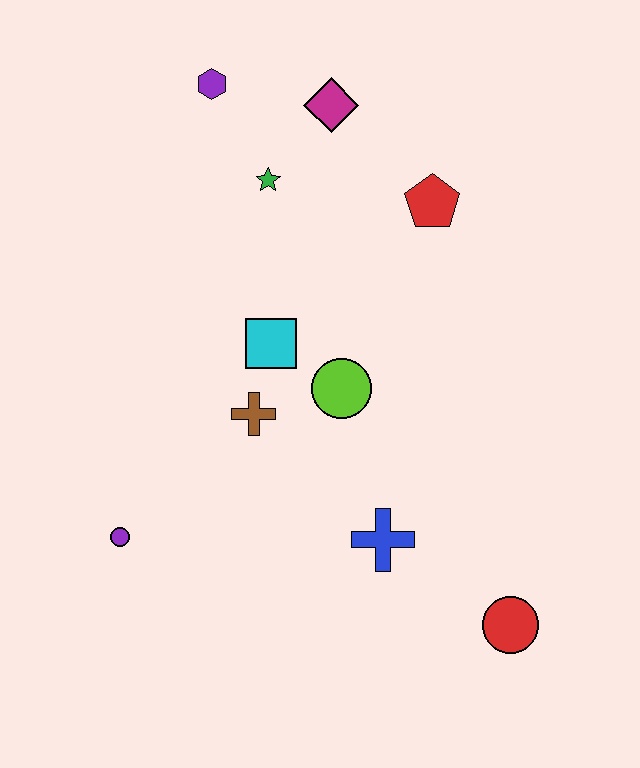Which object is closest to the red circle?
The blue cross is closest to the red circle.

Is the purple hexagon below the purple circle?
No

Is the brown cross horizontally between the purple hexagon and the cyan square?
Yes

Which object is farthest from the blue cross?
The purple hexagon is farthest from the blue cross.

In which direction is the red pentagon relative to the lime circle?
The red pentagon is above the lime circle.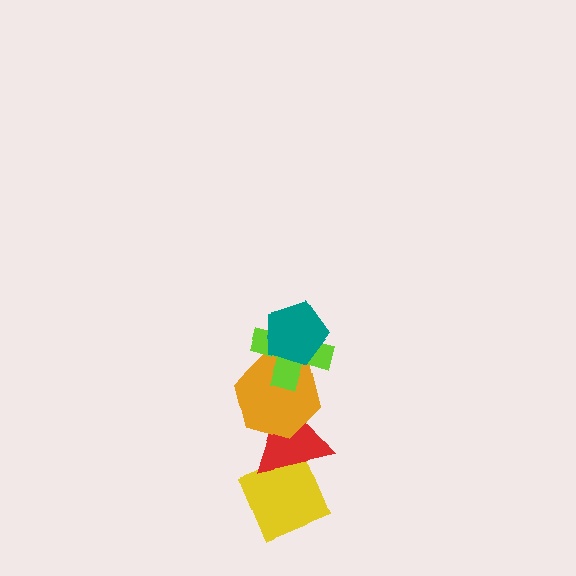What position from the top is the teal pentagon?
The teal pentagon is 1st from the top.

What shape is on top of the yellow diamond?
The red triangle is on top of the yellow diamond.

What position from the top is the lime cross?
The lime cross is 2nd from the top.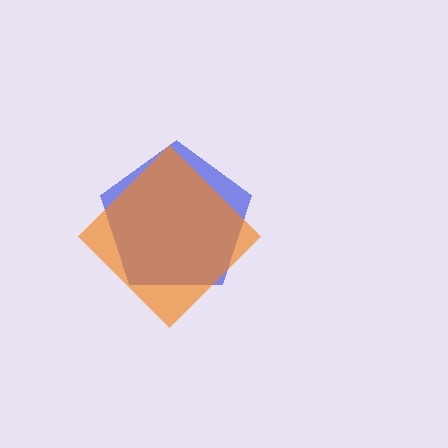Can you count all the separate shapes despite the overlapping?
Yes, there are 2 separate shapes.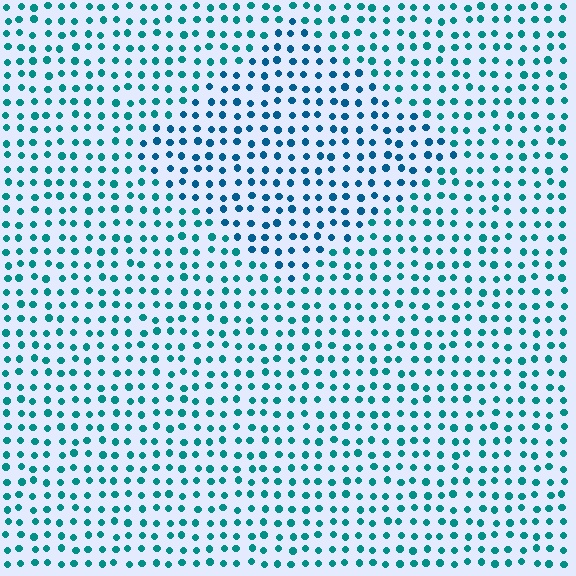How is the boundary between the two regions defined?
The boundary is defined purely by a slight shift in hue (about 25 degrees). Spacing, size, and orientation are identical on both sides.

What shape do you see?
I see a diamond.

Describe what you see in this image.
The image is filled with small teal elements in a uniform arrangement. A diamond-shaped region is visible where the elements are tinted to a slightly different hue, forming a subtle color boundary.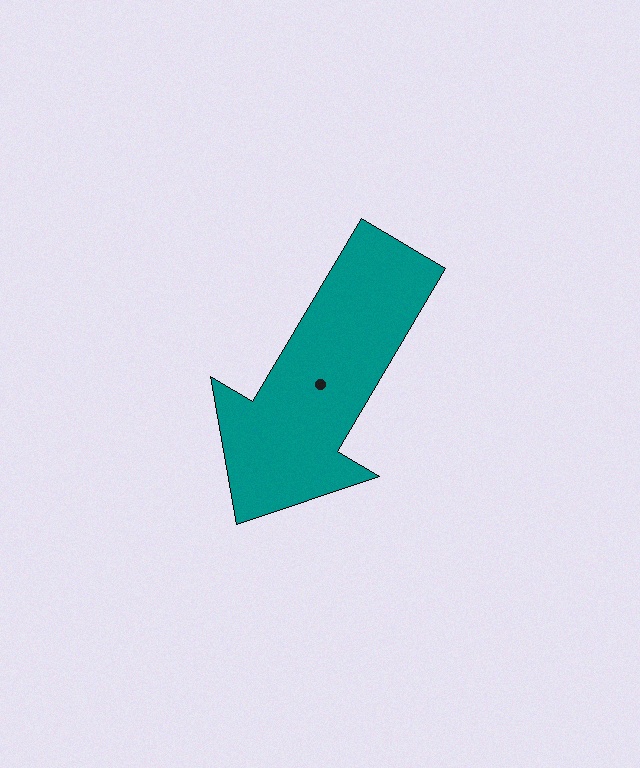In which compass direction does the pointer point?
Southwest.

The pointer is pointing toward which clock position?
Roughly 7 o'clock.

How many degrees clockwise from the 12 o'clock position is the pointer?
Approximately 211 degrees.